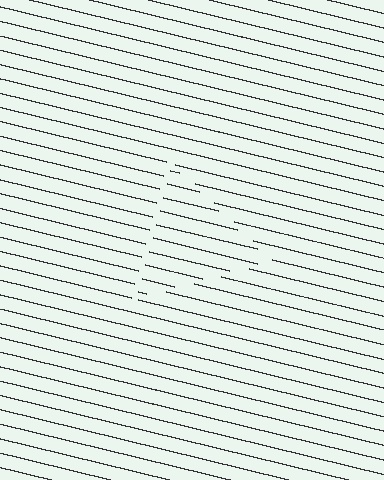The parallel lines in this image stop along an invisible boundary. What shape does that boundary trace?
An illusory triangle. The interior of the shape contains the same grating, shifted by half a period — the contour is defined by the phase discontinuity where line-ends from the inner and outer gratings abut.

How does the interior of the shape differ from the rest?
The interior of the shape contains the same grating, shifted by half a period — the contour is defined by the phase discontinuity where line-ends from the inner and outer gratings abut.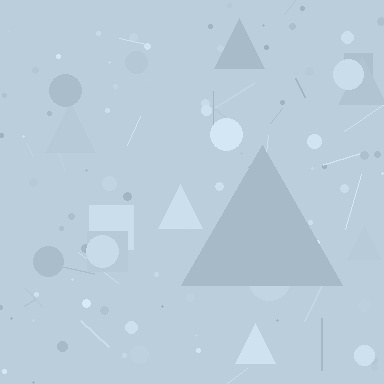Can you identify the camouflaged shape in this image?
The camouflaged shape is a triangle.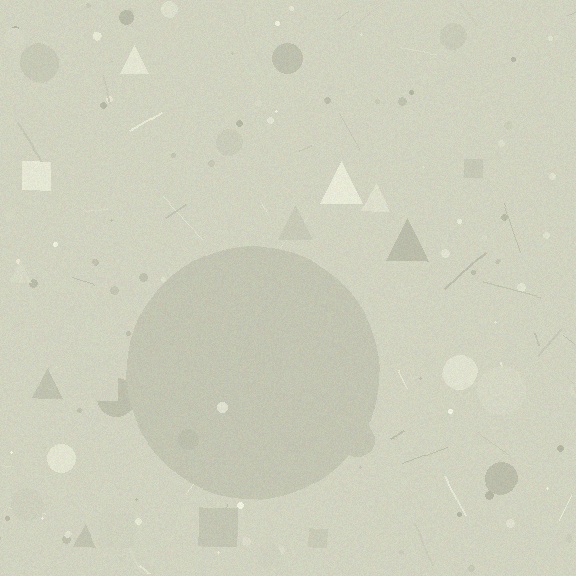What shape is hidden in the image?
A circle is hidden in the image.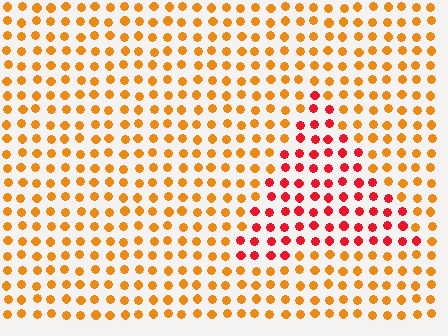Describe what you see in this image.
The image is filled with small orange elements in a uniform arrangement. A triangle-shaped region is visible where the elements are tinted to a slightly different hue, forming a subtle color boundary.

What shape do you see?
I see a triangle.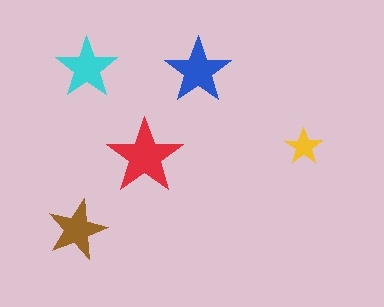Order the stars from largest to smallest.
the red one, the blue one, the cyan one, the brown one, the yellow one.